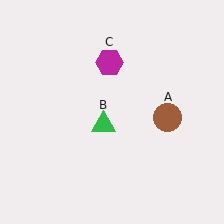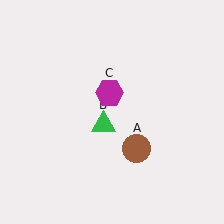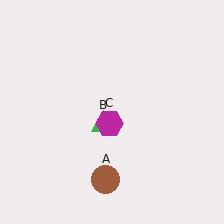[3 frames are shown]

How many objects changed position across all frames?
2 objects changed position: brown circle (object A), magenta hexagon (object C).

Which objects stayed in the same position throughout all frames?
Green triangle (object B) remained stationary.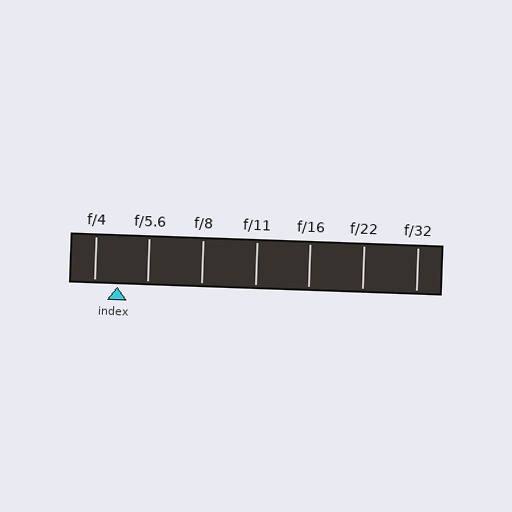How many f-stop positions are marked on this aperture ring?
There are 7 f-stop positions marked.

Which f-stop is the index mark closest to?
The index mark is closest to f/4.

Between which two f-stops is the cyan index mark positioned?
The index mark is between f/4 and f/5.6.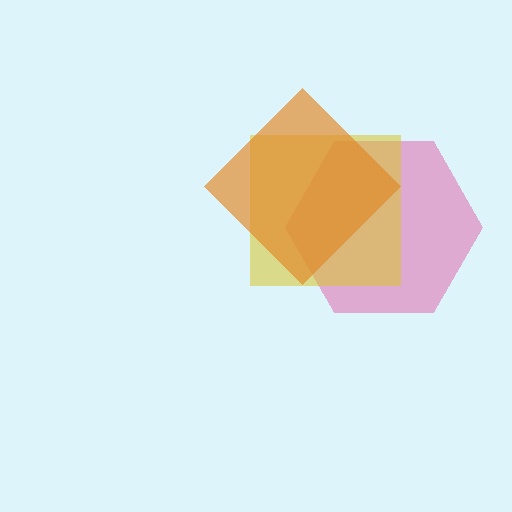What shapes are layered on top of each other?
The layered shapes are: a pink hexagon, a yellow square, an orange diamond.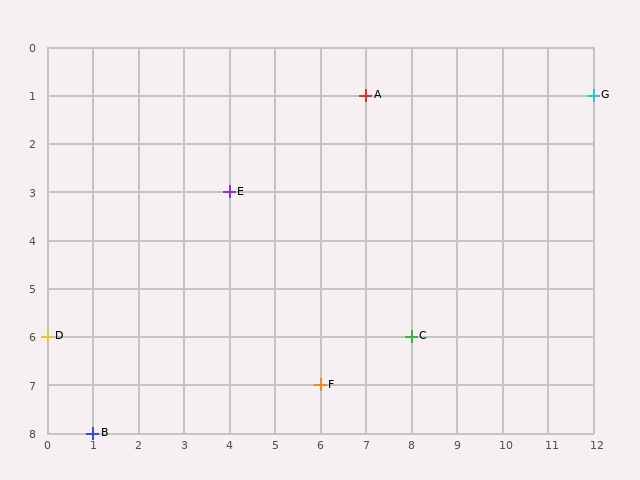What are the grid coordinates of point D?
Point D is at grid coordinates (0, 6).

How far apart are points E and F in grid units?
Points E and F are 2 columns and 4 rows apart (about 4.5 grid units diagonally).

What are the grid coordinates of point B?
Point B is at grid coordinates (1, 8).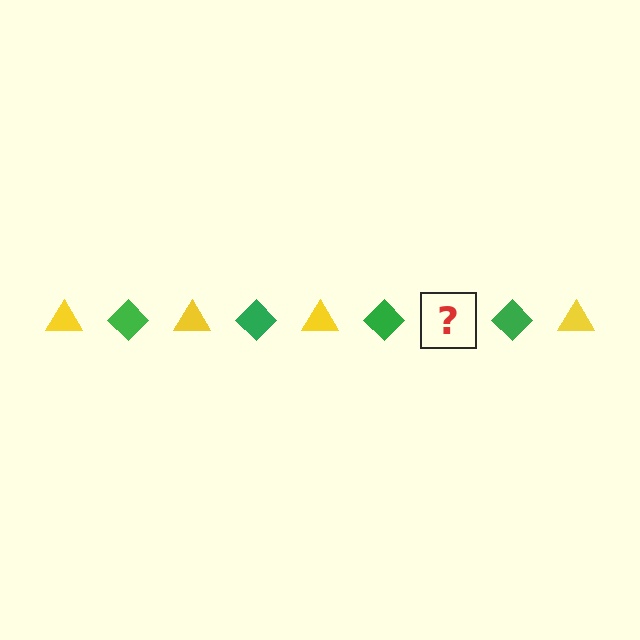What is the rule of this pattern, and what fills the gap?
The rule is that the pattern alternates between yellow triangle and green diamond. The gap should be filled with a yellow triangle.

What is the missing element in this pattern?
The missing element is a yellow triangle.